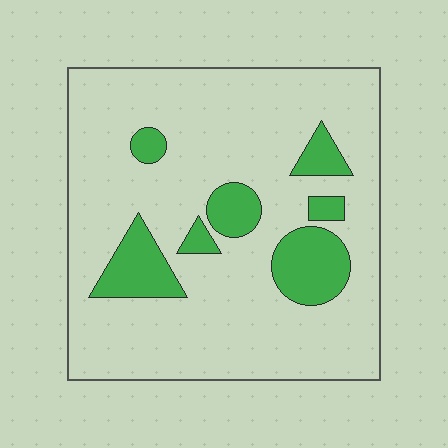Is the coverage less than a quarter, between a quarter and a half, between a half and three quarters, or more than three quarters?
Less than a quarter.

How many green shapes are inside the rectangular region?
7.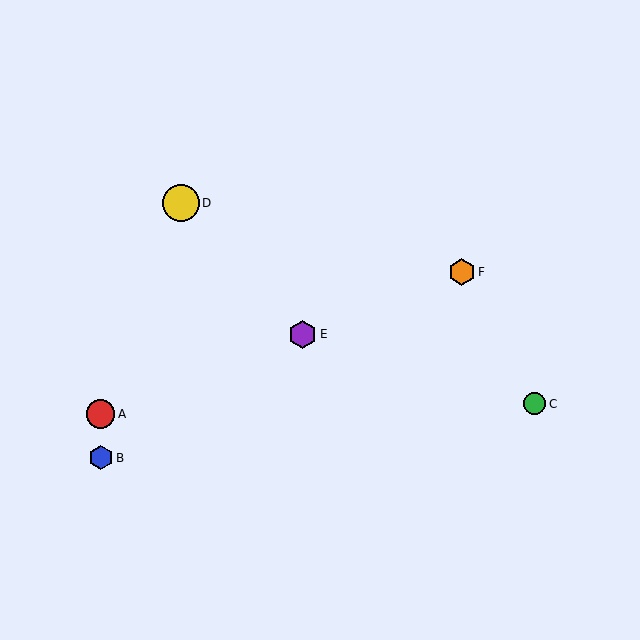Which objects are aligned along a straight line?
Objects A, E, F are aligned along a straight line.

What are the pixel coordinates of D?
Object D is at (181, 203).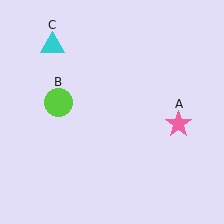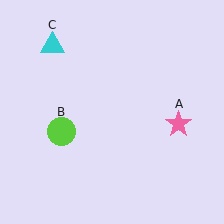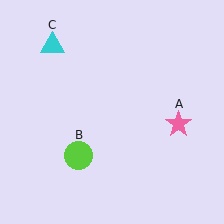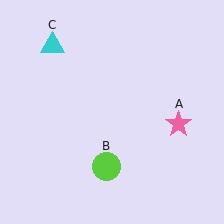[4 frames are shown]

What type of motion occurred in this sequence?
The lime circle (object B) rotated counterclockwise around the center of the scene.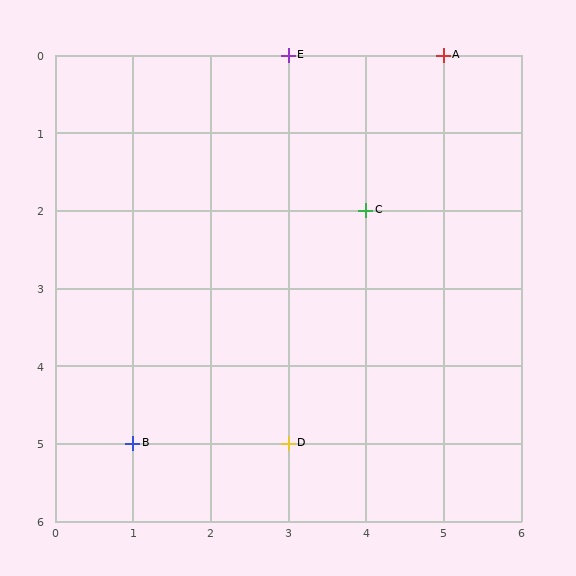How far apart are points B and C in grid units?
Points B and C are 3 columns and 3 rows apart (about 4.2 grid units diagonally).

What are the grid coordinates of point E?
Point E is at grid coordinates (3, 0).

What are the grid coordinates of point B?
Point B is at grid coordinates (1, 5).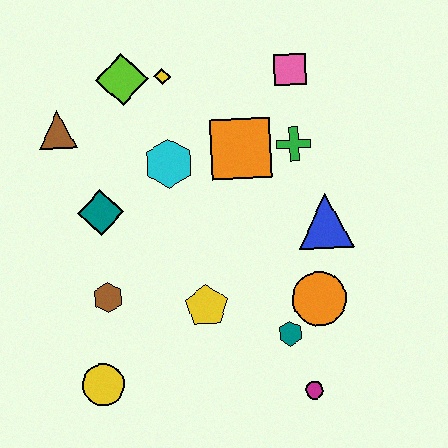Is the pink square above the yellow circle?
Yes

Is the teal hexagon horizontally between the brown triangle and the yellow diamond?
No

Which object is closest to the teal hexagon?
The orange circle is closest to the teal hexagon.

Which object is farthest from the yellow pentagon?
The pink square is farthest from the yellow pentagon.